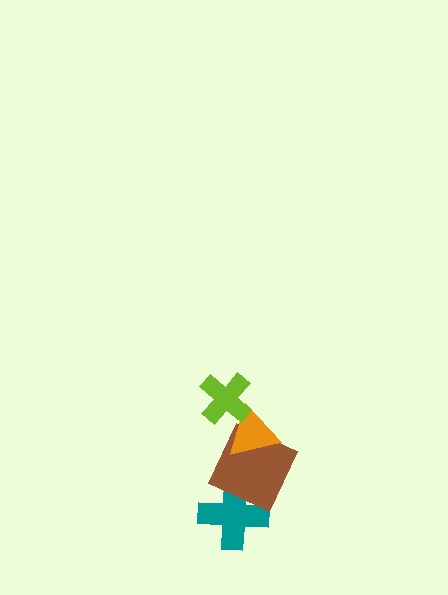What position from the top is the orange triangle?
The orange triangle is 2nd from the top.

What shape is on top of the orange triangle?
The lime cross is on top of the orange triangle.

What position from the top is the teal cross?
The teal cross is 4th from the top.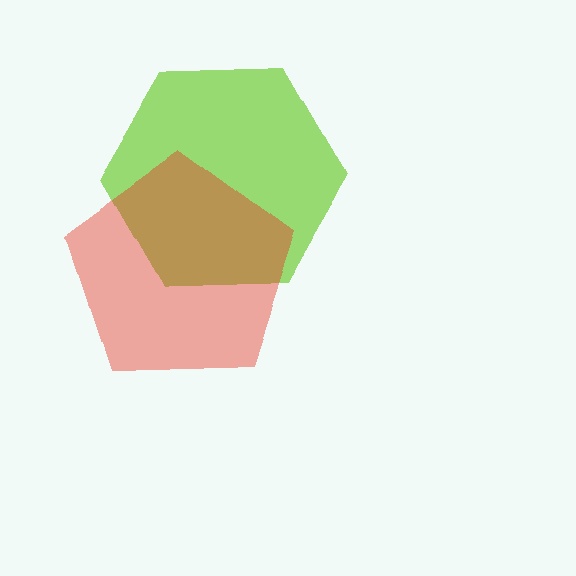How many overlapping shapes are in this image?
There are 2 overlapping shapes in the image.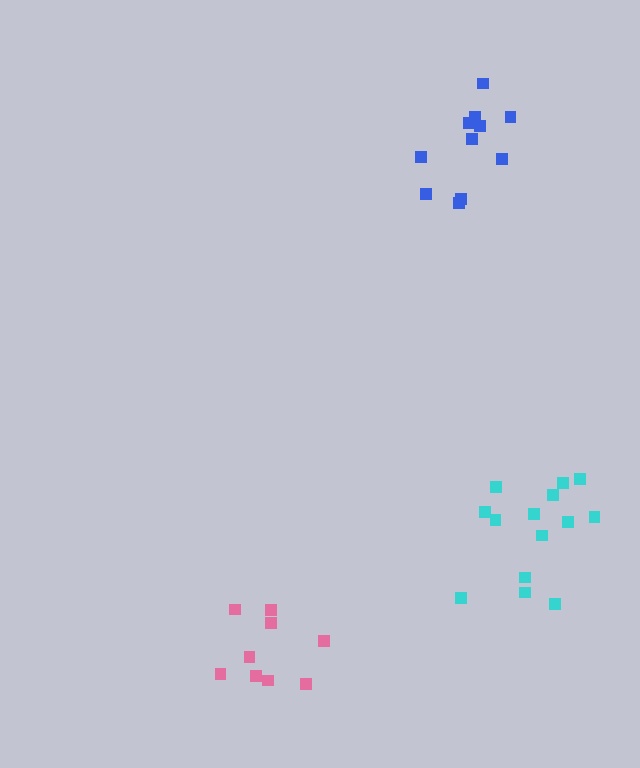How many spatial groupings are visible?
There are 3 spatial groupings.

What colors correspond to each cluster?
The clusters are colored: cyan, pink, blue.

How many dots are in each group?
Group 1: 14 dots, Group 2: 9 dots, Group 3: 11 dots (34 total).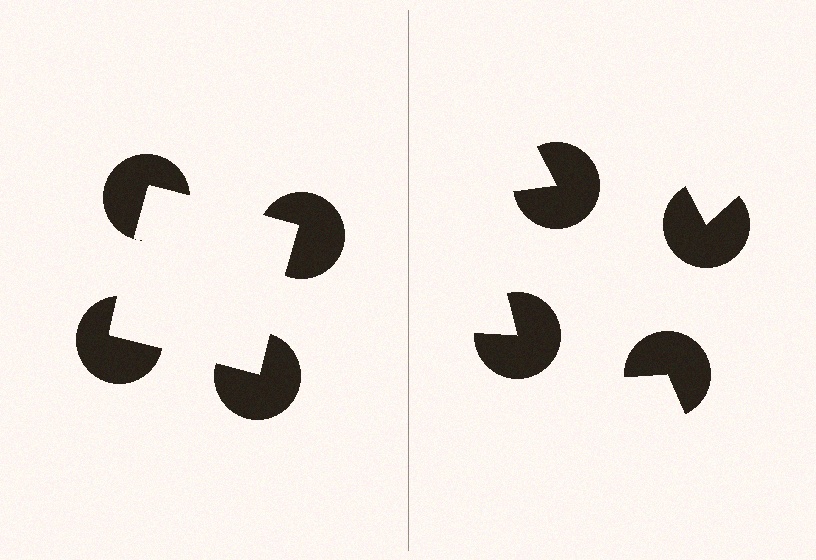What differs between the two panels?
The pac-man discs are positioned identically on both sides; only the wedge orientations differ. On the left they align to a square; on the right they are misaligned.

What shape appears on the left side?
An illusory square.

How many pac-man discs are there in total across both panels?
8 — 4 on each side.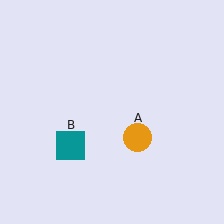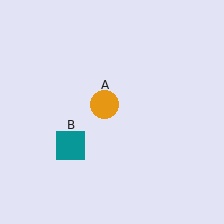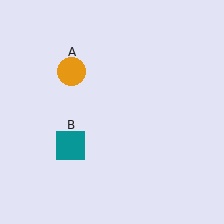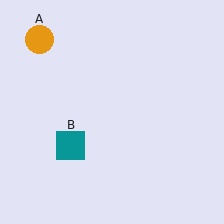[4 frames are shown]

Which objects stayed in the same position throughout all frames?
Teal square (object B) remained stationary.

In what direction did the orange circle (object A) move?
The orange circle (object A) moved up and to the left.